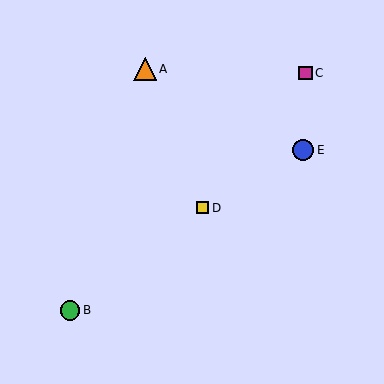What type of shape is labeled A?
Shape A is an orange triangle.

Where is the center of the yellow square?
The center of the yellow square is at (203, 208).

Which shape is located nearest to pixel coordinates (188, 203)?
The yellow square (labeled D) at (203, 208) is nearest to that location.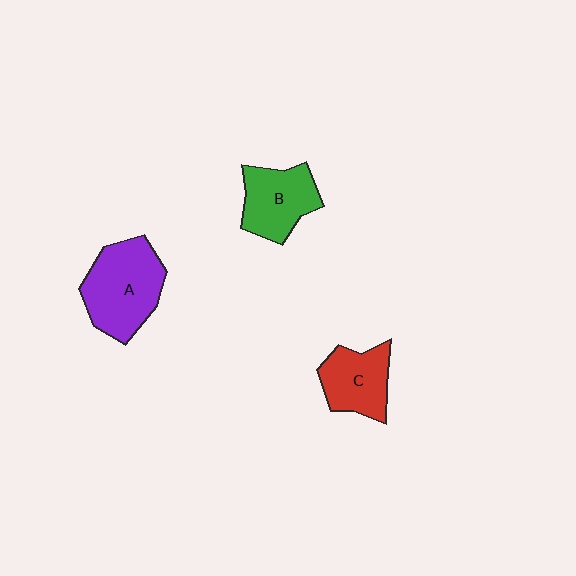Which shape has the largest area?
Shape A (purple).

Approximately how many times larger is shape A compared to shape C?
Approximately 1.5 times.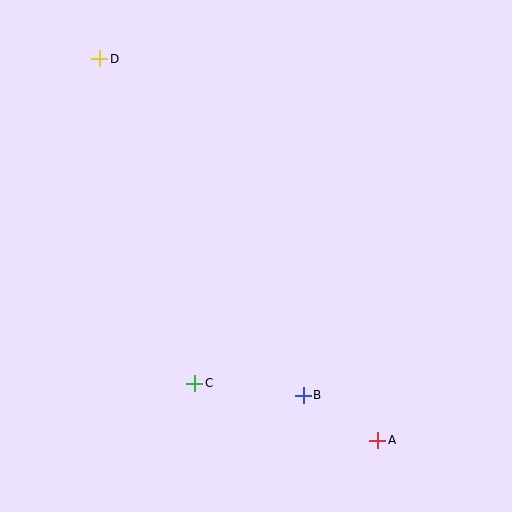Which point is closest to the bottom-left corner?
Point C is closest to the bottom-left corner.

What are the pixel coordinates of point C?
Point C is at (195, 383).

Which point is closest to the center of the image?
Point C at (195, 383) is closest to the center.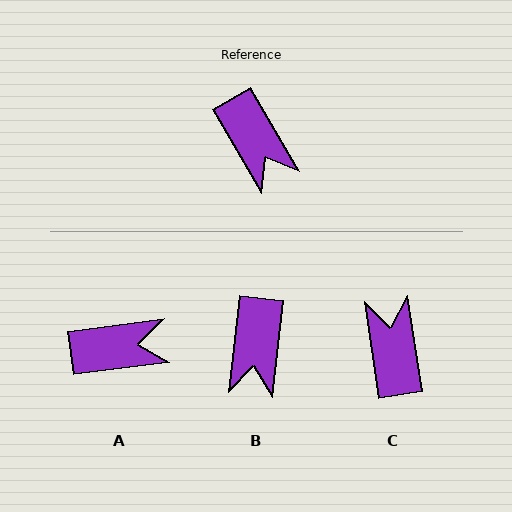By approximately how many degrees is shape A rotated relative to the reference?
Approximately 67 degrees counter-clockwise.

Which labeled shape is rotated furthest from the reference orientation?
C, about 158 degrees away.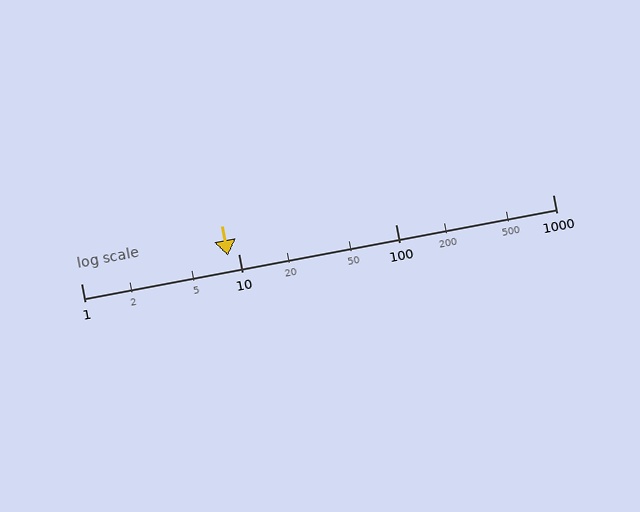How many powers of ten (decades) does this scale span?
The scale spans 3 decades, from 1 to 1000.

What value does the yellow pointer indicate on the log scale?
The pointer indicates approximately 8.6.